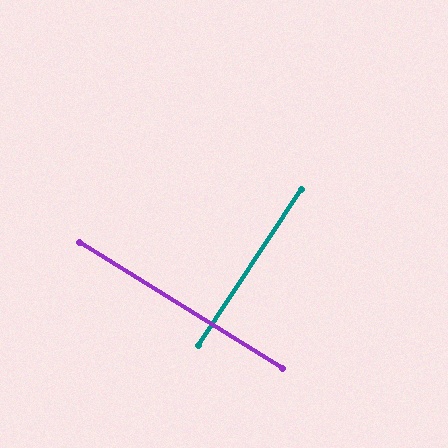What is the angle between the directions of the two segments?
Approximately 88 degrees.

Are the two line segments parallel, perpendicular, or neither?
Perpendicular — they meet at approximately 88°.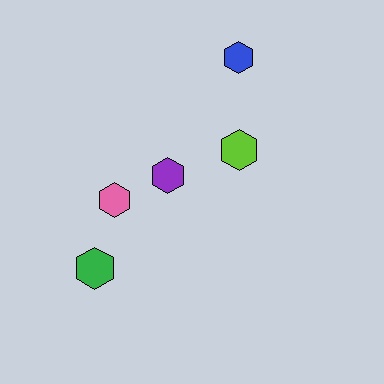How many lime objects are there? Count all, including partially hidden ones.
There is 1 lime object.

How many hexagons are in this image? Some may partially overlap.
There are 5 hexagons.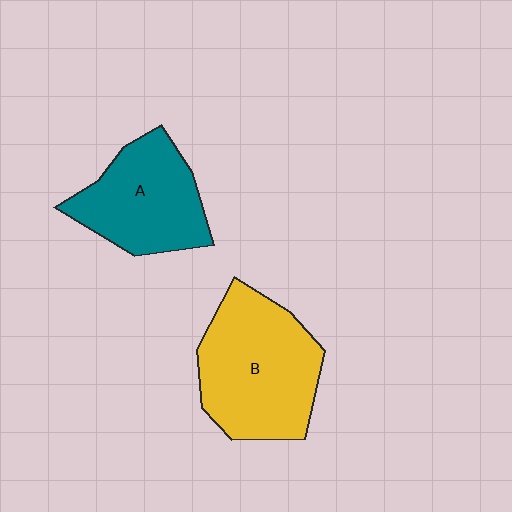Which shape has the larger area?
Shape B (yellow).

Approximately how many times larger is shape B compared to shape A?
Approximately 1.3 times.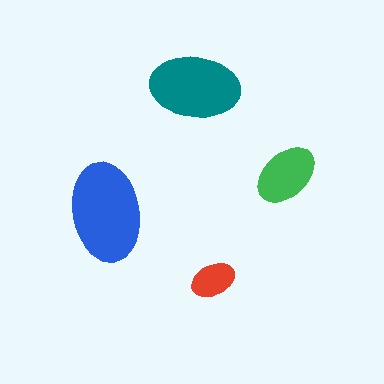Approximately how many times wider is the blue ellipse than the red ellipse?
About 2 times wider.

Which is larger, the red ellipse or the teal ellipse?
The teal one.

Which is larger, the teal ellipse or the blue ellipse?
The blue one.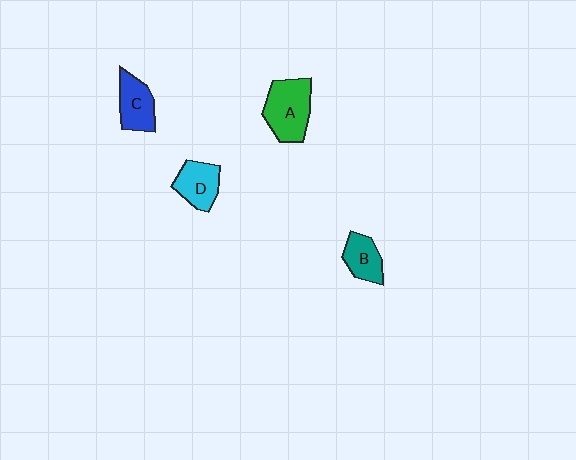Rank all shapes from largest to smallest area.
From largest to smallest: A (green), C (blue), D (cyan), B (teal).